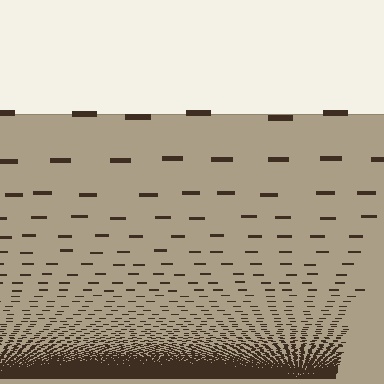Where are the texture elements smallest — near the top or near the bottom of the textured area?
Near the bottom.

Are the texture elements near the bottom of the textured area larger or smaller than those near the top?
Smaller. The gradient is inverted — elements near the bottom are smaller and denser.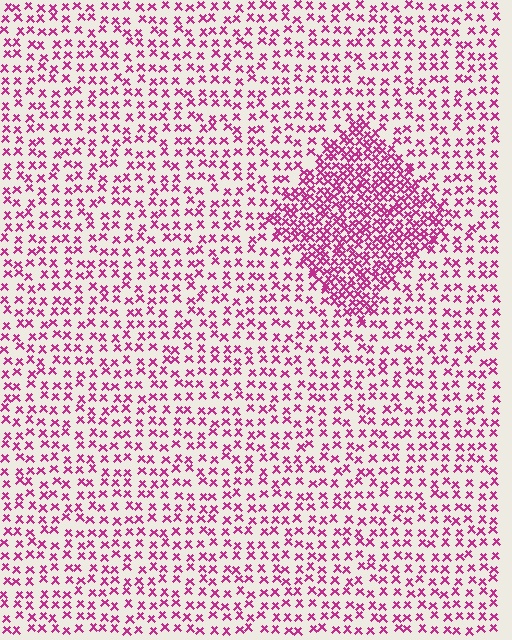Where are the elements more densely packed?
The elements are more densely packed inside the diamond boundary.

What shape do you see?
I see a diamond.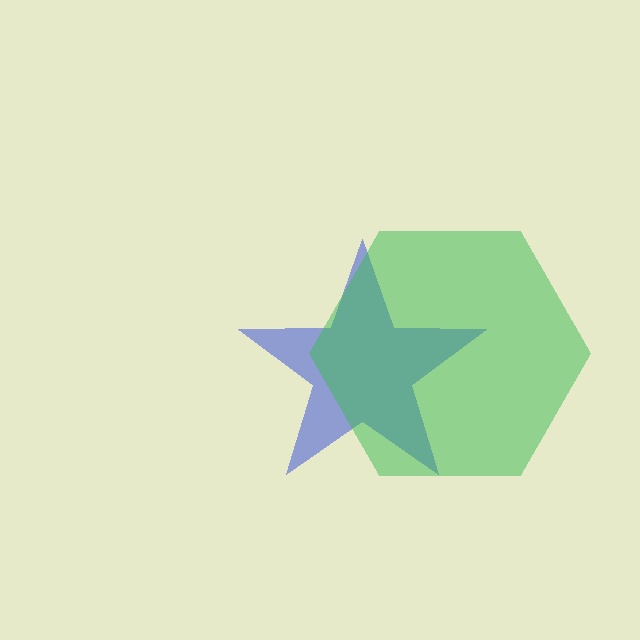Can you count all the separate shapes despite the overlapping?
Yes, there are 2 separate shapes.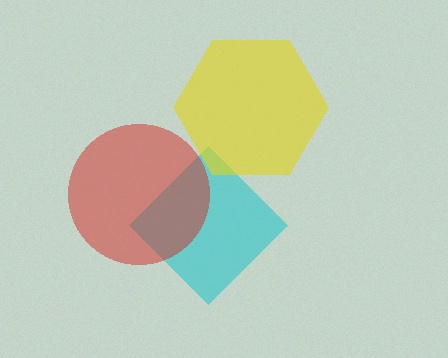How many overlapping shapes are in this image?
There are 3 overlapping shapes in the image.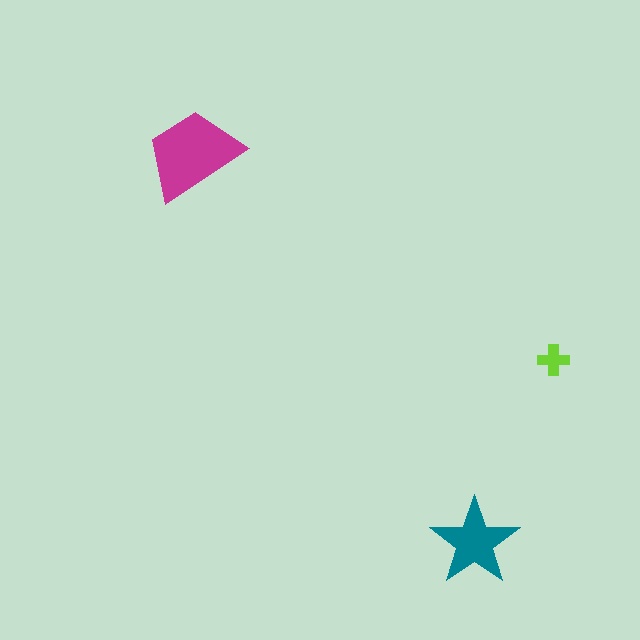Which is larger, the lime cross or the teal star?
The teal star.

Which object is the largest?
The magenta trapezoid.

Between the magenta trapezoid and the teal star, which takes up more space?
The magenta trapezoid.